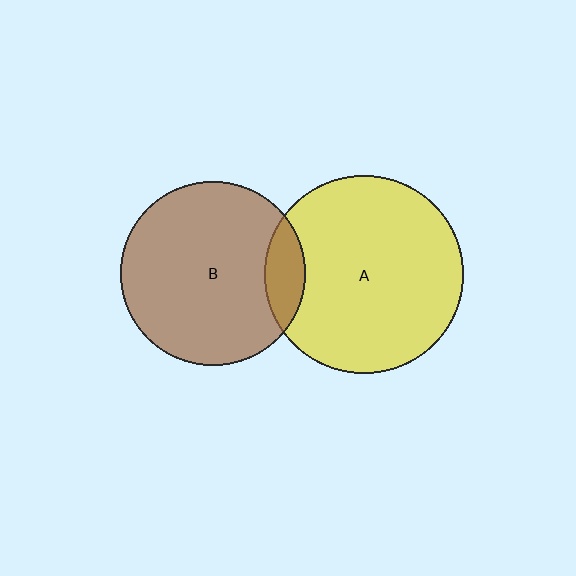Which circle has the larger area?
Circle A (yellow).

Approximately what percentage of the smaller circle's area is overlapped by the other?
Approximately 10%.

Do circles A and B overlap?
Yes.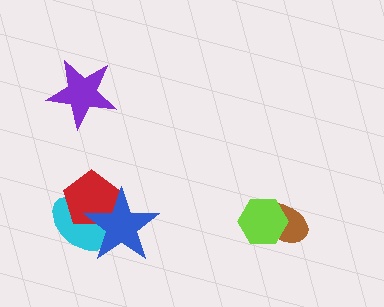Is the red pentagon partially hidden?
Yes, it is partially covered by another shape.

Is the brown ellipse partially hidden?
Yes, it is partially covered by another shape.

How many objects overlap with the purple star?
0 objects overlap with the purple star.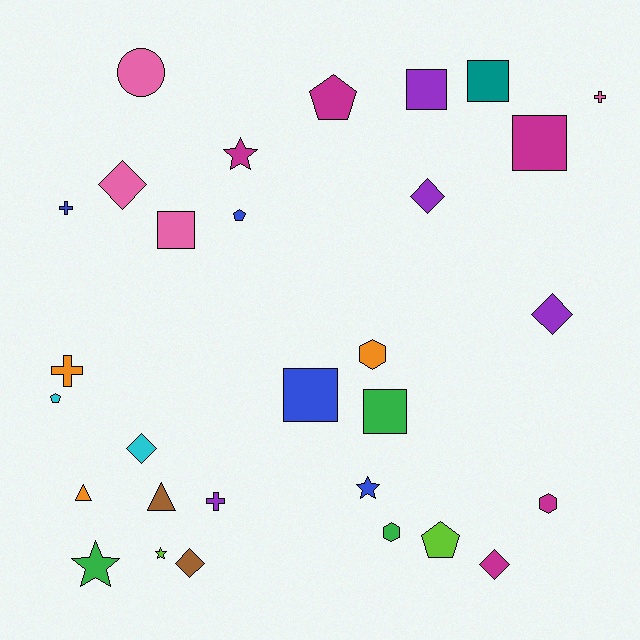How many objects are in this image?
There are 30 objects.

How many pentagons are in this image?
There are 4 pentagons.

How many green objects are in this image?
There are 3 green objects.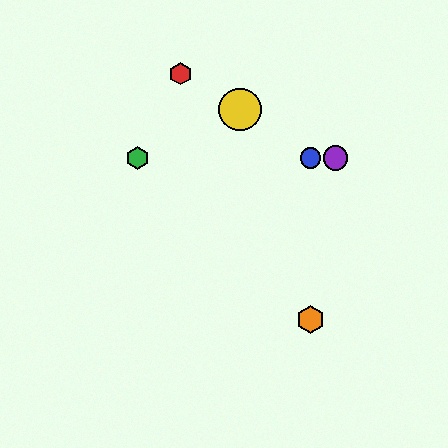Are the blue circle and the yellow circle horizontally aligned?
No, the blue circle is at y≈158 and the yellow circle is at y≈110.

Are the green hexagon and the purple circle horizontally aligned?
Yes, both are at y≈158.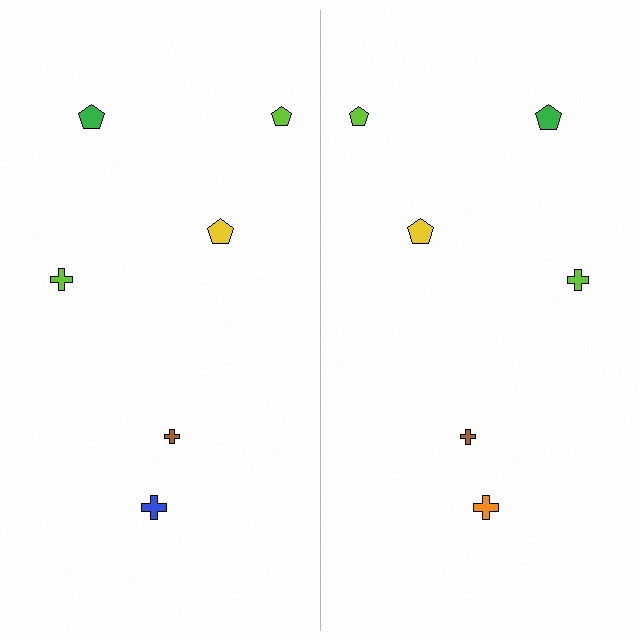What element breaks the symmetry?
The orange cross on the right side breaks the symmetry — its mirror counterpart is blue.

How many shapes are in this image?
There are 12 shapes in this image.